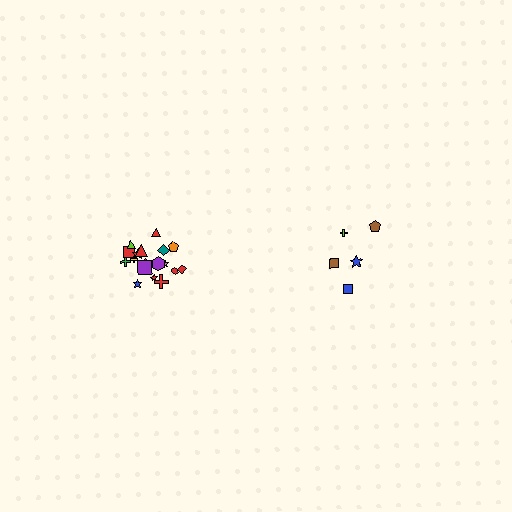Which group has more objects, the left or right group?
The left group.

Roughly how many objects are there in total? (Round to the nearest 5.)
Roughly 25 objects in total.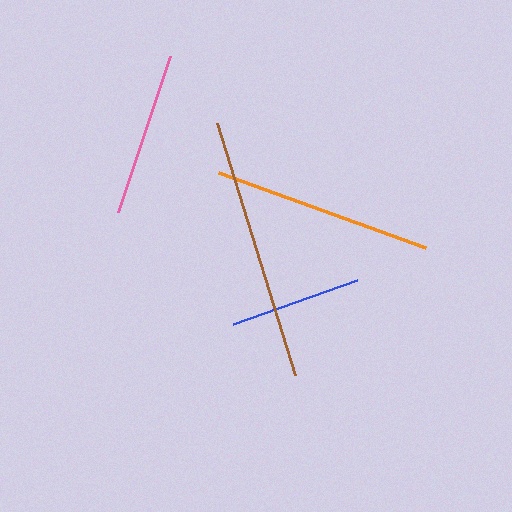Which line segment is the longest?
The brown line is the longest at approximately 264 pixels.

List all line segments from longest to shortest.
From longest to shortest: brown, orange, pink, blue.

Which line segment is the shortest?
The blue line is the shortest at approximately 132 pixels.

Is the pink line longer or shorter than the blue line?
The pink line is longer than the blue line.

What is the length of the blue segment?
The blue segment is approximately 132 pixels long.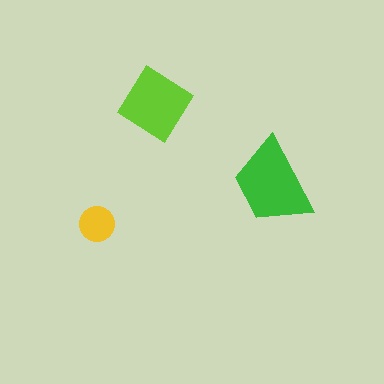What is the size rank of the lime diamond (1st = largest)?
2nd.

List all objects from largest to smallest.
The green trapezoid, the lime diamond, the yellow circle.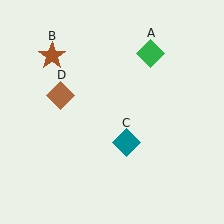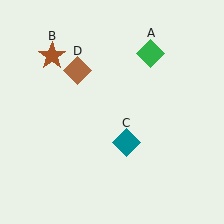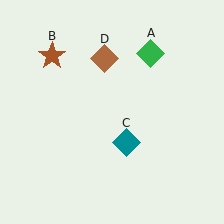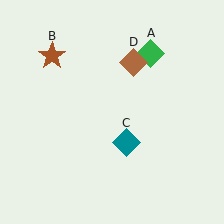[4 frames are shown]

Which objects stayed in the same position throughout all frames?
Green diamond (object A) and brown star (object B) and teal diamond (object C) remained stationary.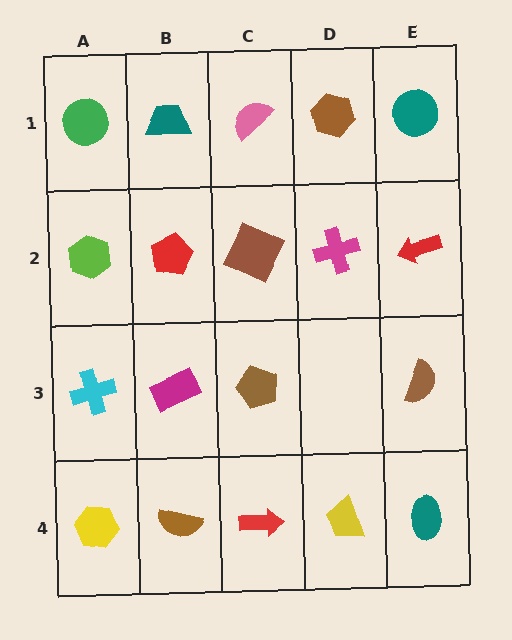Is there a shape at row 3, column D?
No, that cell is empty.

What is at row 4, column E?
A teal ellipse.